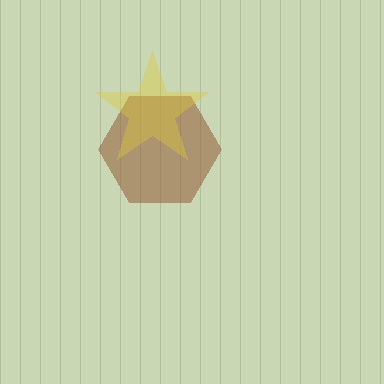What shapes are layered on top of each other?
The layered shapes are: a brown hexagon, a yellow star.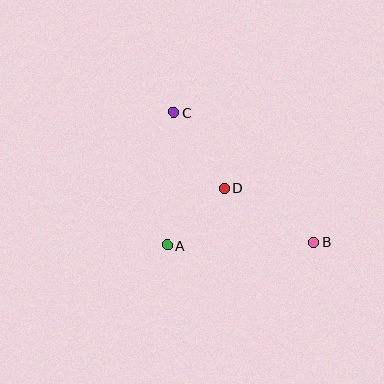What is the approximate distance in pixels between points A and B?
The distance between A and B is approximately 147 pixels.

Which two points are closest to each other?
Points A and D are closest to each other.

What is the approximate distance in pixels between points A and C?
The distance between A and C is approximately 133 pixels.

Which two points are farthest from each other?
Points B and C are farthest from each other.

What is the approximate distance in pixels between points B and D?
The distance between B and D is approximately 104 pixels.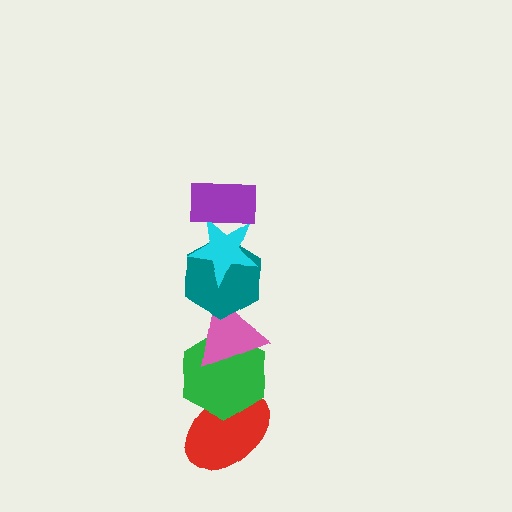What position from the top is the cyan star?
The cyan star is 2nd from the top.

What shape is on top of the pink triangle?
The teal hexagon is on top of the pink triangle.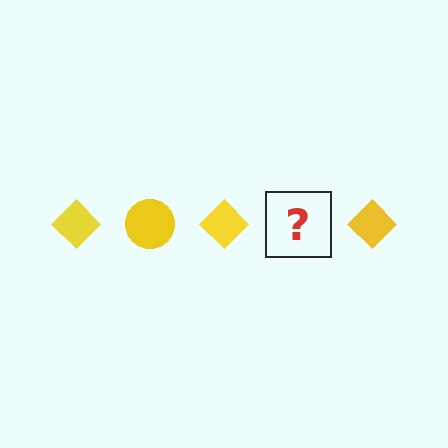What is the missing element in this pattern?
The missing element is a yellow circle.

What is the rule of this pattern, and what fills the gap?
The rule is that the pattern cycles through diamond, circle shapes in yellow. The gap should be filled with a yellow circle.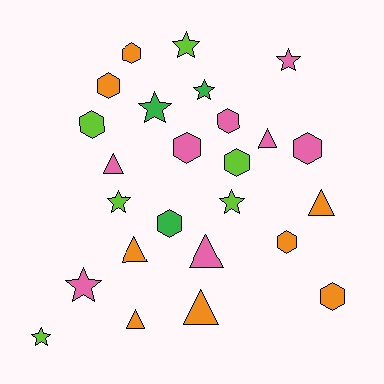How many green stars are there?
There are 2 green stars.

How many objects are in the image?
There are 25 objects.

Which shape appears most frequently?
Hexagon, with 10 objects.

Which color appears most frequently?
Pink, with 8 objects.